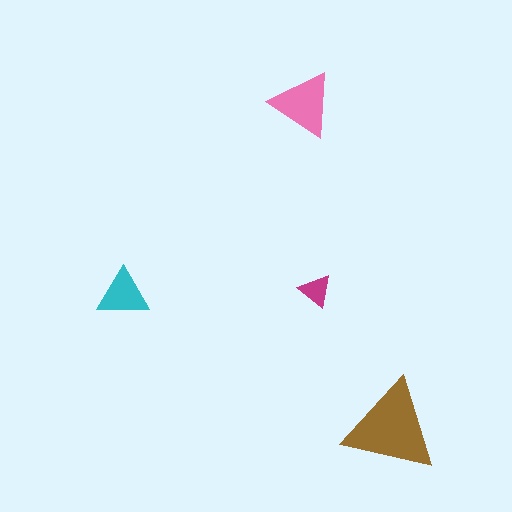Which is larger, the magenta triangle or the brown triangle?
The brown one.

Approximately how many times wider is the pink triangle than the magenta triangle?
About 2 times wider.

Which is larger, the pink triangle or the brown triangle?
The brown one.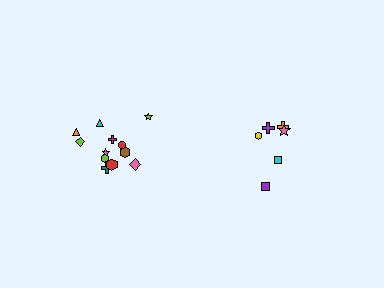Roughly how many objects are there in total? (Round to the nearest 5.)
Roughly 20 objects in total.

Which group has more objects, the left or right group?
The left group.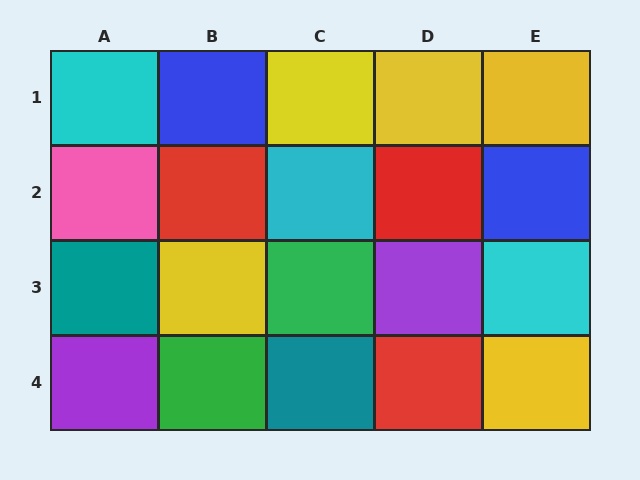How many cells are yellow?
5 cells are yellow.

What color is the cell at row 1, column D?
Yellow.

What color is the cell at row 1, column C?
Yellow.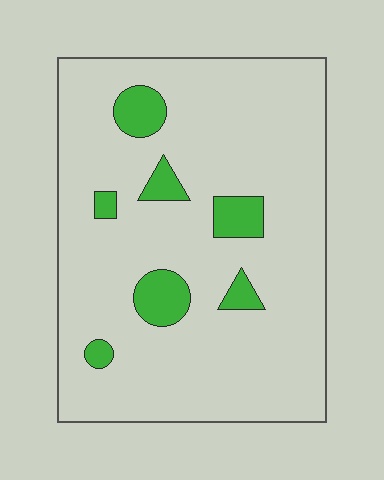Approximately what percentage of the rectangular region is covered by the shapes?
Approximately 10%.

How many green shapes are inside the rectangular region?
7.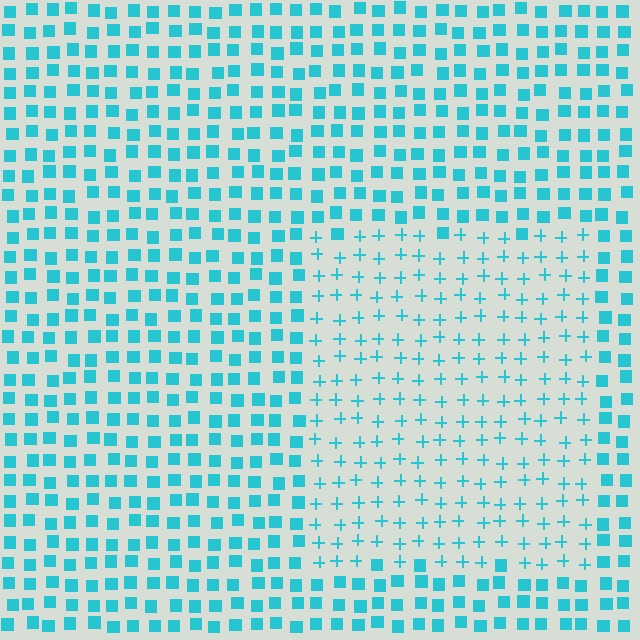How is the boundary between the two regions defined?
The boundary is defined by a change in element shape: plus signs inside vs. squares outside. All elements share the same color and spacing.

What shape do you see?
I see a rectangle.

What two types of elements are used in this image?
The image uses plus signs inside the rectangle region and squares outside it.